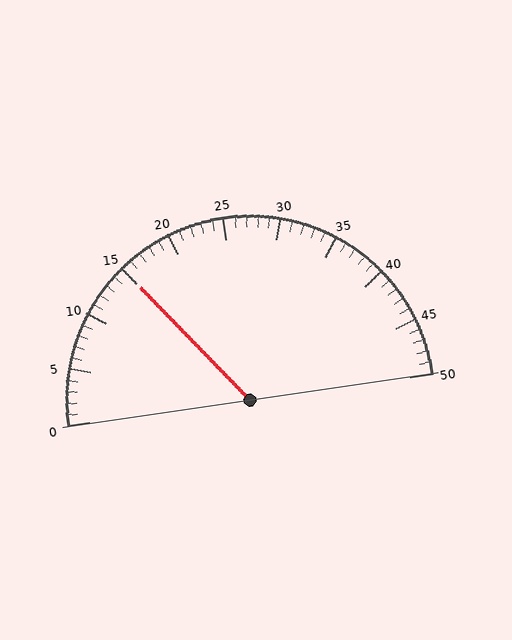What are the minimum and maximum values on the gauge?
The gauge ranges from 0 to 50.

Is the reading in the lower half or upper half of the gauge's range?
The reading is in the lower half of the range (0 to 50).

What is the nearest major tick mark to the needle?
The nearest major tick mark is 15.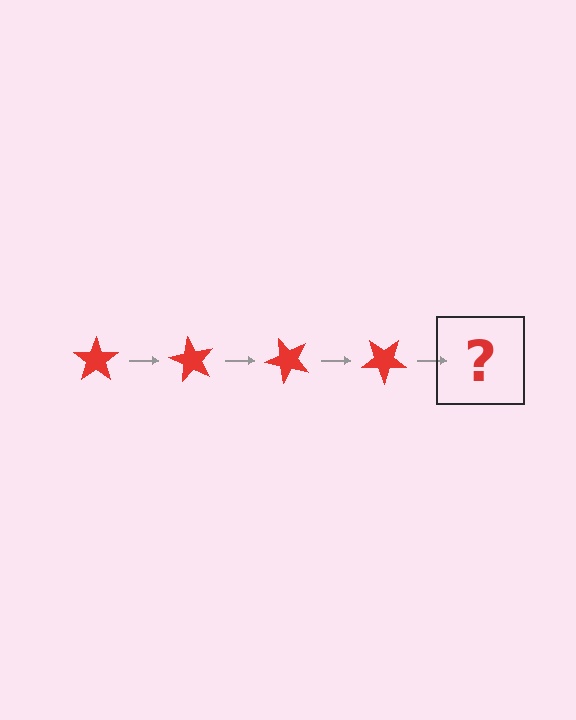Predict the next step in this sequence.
The next step is a red star rotated 240 degrees.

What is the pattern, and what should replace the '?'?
The pattern is that the star rotates 60 degrees each step. The '?' should be a red star rotated 240 degrees.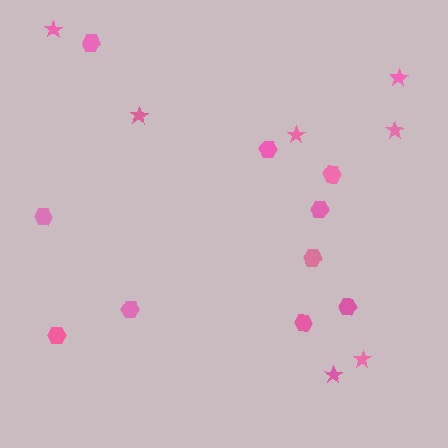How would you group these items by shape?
There are 2 groups: one group of stars (7) and one group of hexagons (10).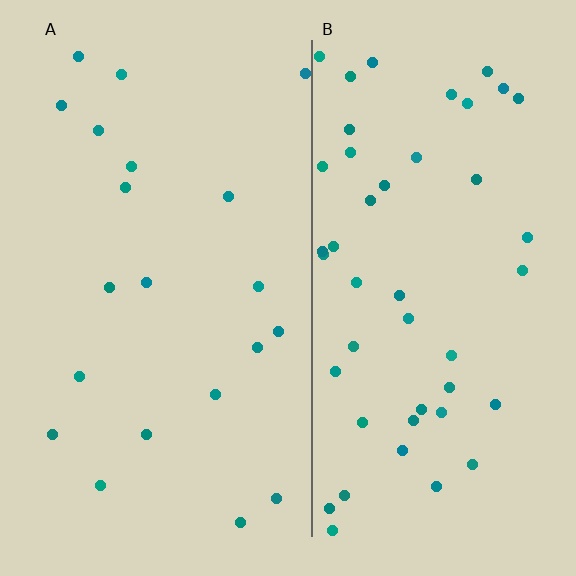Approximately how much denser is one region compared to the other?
Approximately 2.3× — region B over region A.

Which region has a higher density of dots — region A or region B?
B (the right).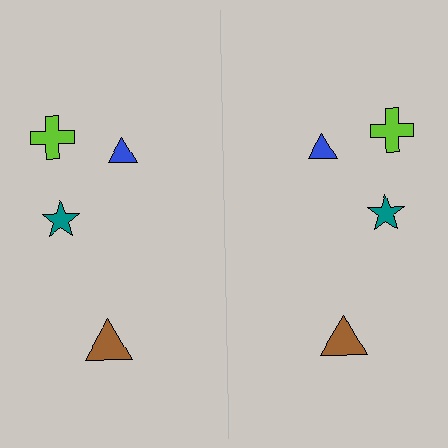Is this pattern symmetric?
Yes, this pattern has bilateral (reflection) symmetry.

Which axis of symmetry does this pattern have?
The pattern has a vertical axis of symmetry running through the center of the image.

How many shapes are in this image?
There are 8 shapes in this image.